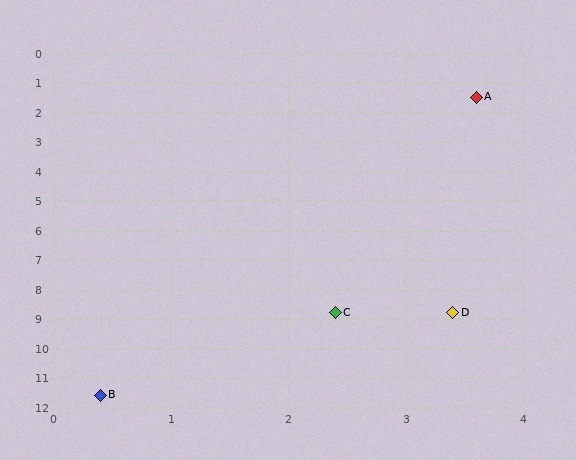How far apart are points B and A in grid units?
Points B and A are about 10.6 grid units apart.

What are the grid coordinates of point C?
Point C is at approximately (2.4, 8.8).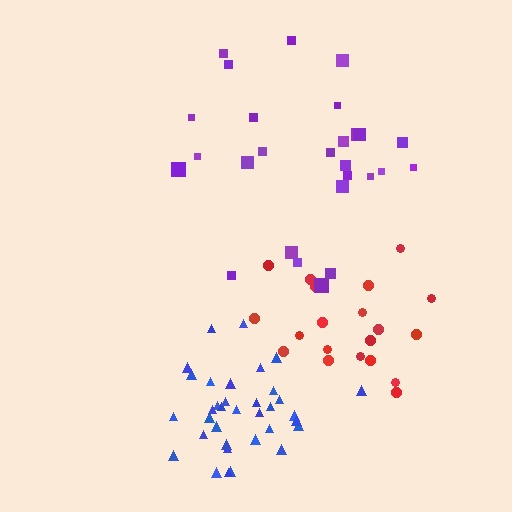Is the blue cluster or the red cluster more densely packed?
Blue.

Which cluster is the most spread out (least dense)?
Purple.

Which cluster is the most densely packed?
Blue.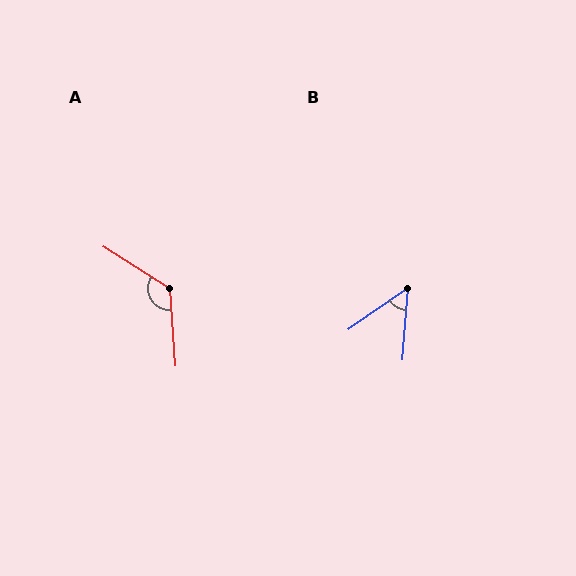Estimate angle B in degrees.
Approximately 51 degrees.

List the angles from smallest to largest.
B (51°), A (126°).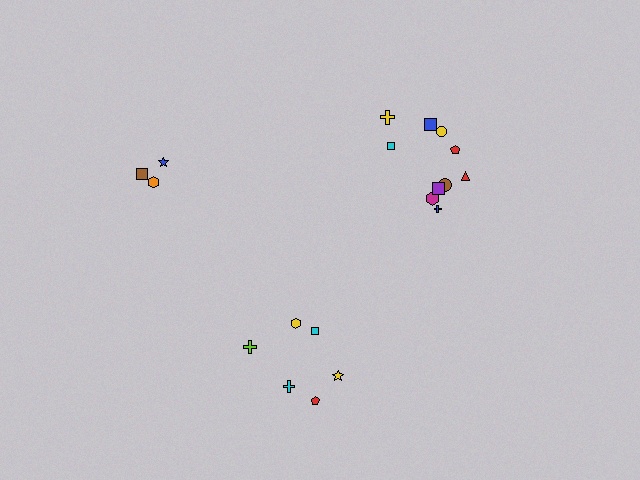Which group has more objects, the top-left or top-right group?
The top-right group.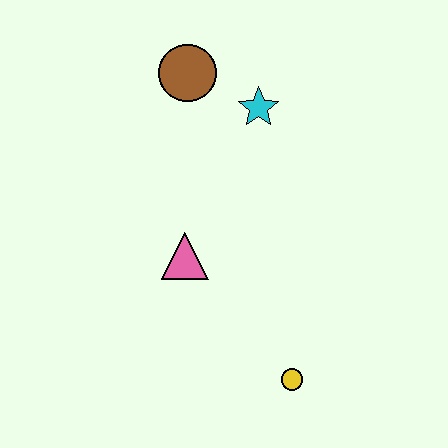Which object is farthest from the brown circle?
The yellow circle is farthest from the brown circle.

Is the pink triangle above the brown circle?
No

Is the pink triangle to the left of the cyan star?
Yes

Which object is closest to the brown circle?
The cyan star is closest to the brown circle.